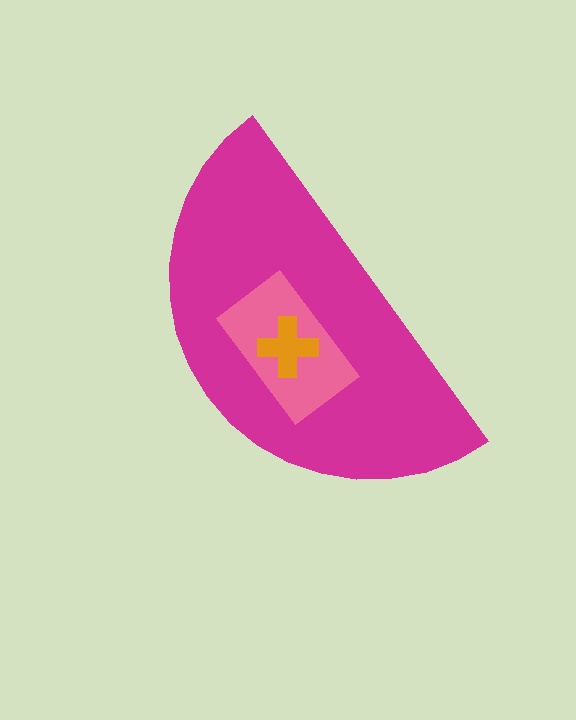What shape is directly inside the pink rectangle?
The orange cross.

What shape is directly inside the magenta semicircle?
The pink rectangle.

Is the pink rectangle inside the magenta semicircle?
Yes.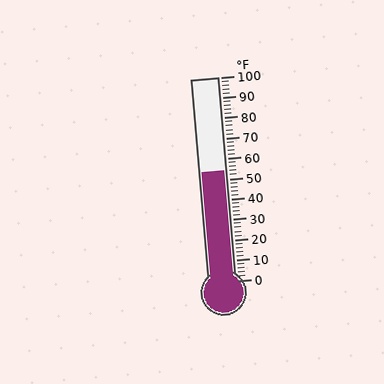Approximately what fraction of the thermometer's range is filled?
The thermometer is filled to approximately 55% of its range.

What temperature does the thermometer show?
The thermometer shows approximately 54°F.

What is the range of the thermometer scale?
The thermometer scale ranges from 0°F to 100°F.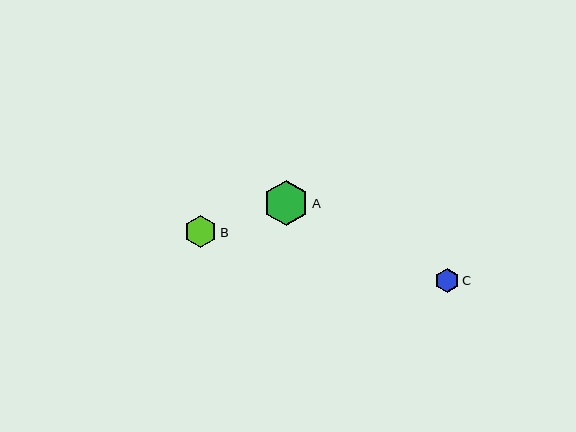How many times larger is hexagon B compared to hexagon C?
Hexagon B is approximately 1.4 times the size of hexagon C.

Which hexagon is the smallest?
Hexagon C is the smallest with a size of approximately 24 pixels.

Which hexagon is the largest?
Hexagon A is the largest with a size of approximately 45 pixels.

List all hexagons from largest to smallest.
From largest to smallest: A, B, C.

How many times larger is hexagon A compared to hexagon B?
Hexagon A is approximately 1.4 times the size of hexagon B.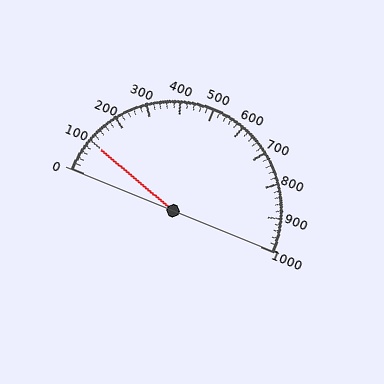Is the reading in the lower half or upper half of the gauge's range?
The reading is in the lower half of the range (0 to 1000).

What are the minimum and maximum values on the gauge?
The gauge ranges from 0 to 1000.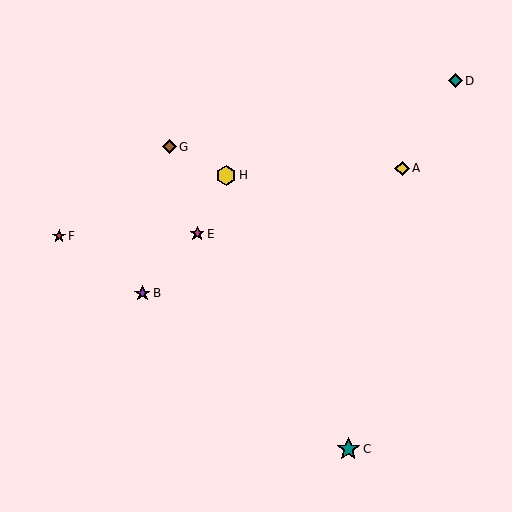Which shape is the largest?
The teal star (labeled C) is the largest.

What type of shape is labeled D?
Shape D is a teal diamond.